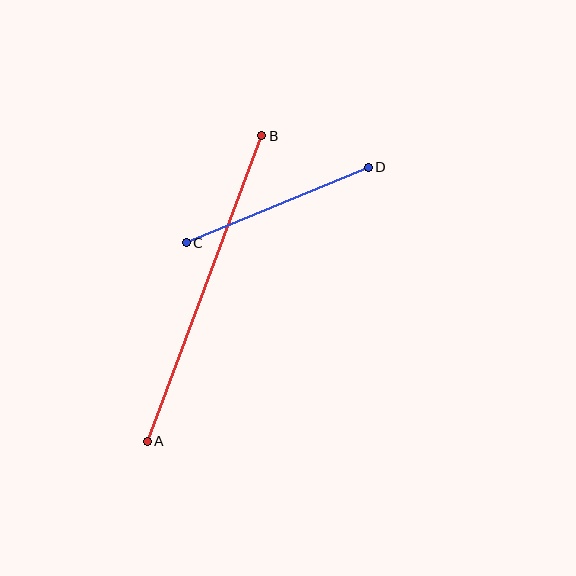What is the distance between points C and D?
The distance is approximately 197 pixels.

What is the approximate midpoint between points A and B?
The midpoint is at approximately (204, 288) pixels.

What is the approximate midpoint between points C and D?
The midpoint is at approximately (277, 205) pixels.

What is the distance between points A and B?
The distance is approximately 327 pixels.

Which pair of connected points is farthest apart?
Points A and B are farthest apart.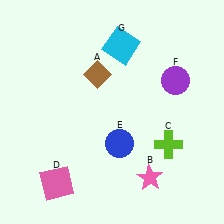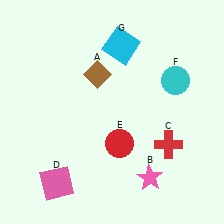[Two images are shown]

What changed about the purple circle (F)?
In Image 1, F is purple. In Image 2, it changed to cyan.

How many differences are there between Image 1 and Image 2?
There are 3 differences between the two images.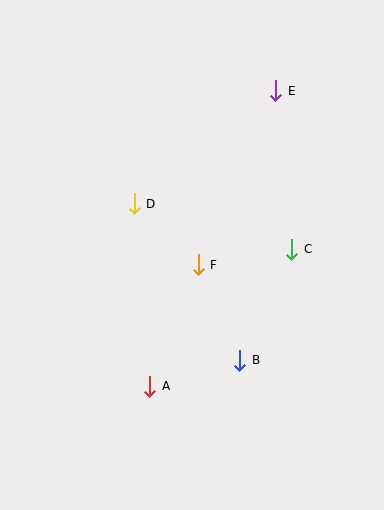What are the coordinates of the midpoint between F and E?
The midpoint between F and E is at (237, 178).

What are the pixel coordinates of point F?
Point F is at (198, 265).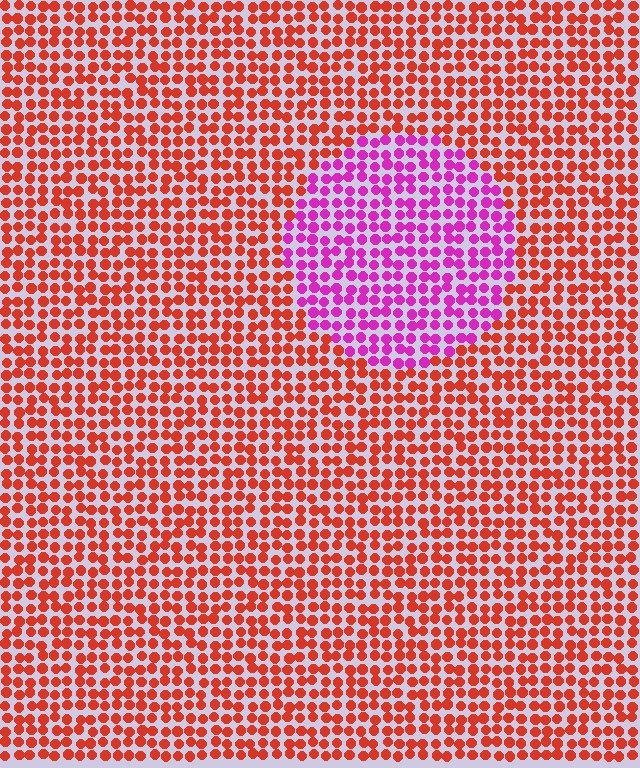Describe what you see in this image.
The image is filled with small red elements in a uniform arrangement. A circle-shaped region is visible where the elements are tinted to a slightly different hue, forming a subtle color boundary.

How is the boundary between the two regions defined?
The boundary is defined purely by a slight shift in hue (about 57 degrees). Spacing, size, and orientation are identical on both sides.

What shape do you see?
I see a circle.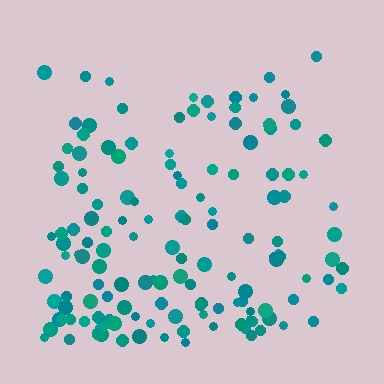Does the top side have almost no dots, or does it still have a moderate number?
Still a moderate number, just noticeably fewer than the bottom.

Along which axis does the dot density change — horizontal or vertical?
Vertical.